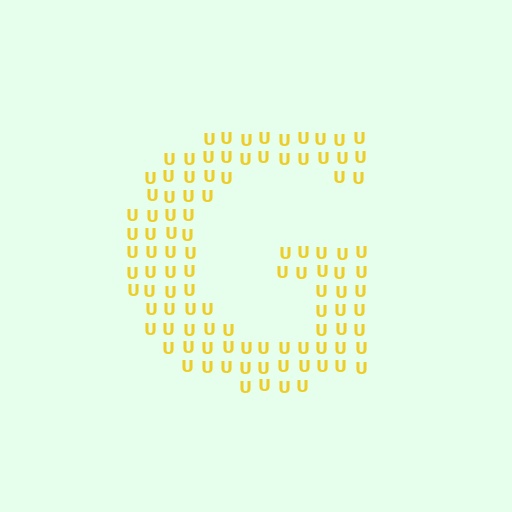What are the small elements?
The small elements are letter U's.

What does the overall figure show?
The overall figure shows the letter G.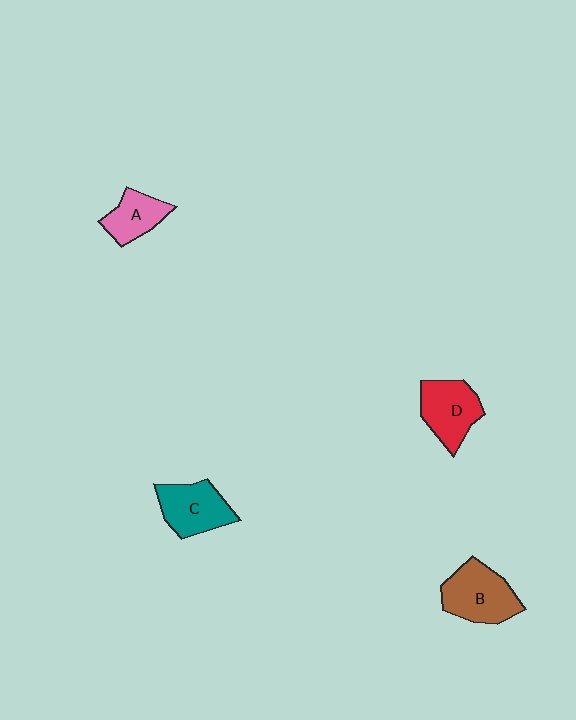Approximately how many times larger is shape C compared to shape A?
Approximately 1.4 times.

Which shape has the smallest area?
Shape A (pink).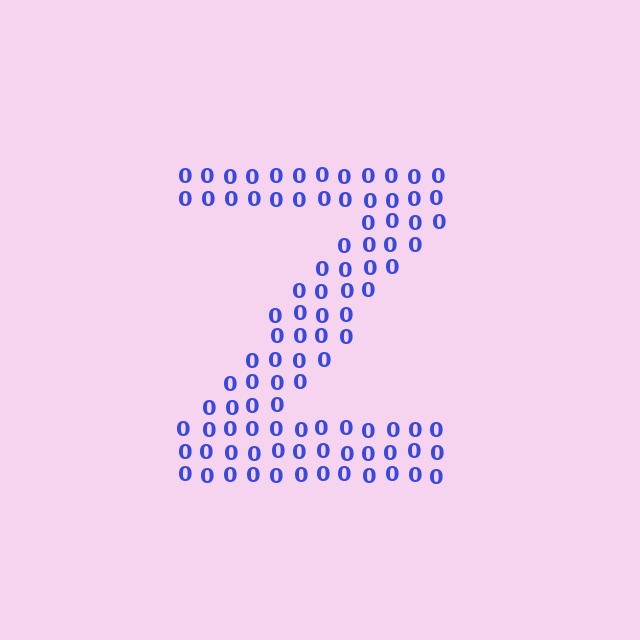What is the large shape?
The large shape is the letter Z.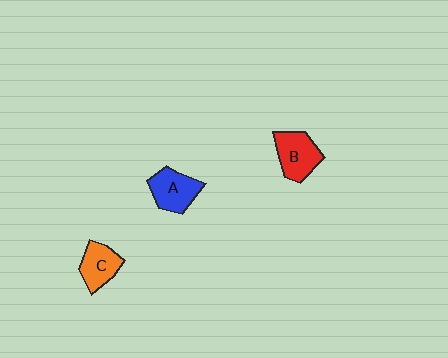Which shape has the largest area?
Shape B (red).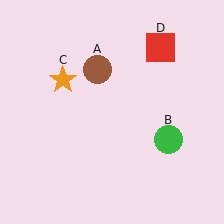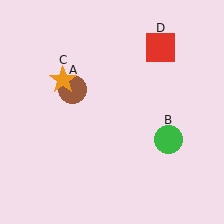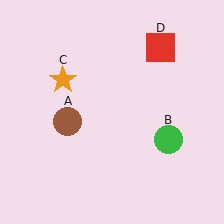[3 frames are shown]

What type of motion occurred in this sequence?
The brown circle (object A) rotated counterclockwise around the center of the scene.